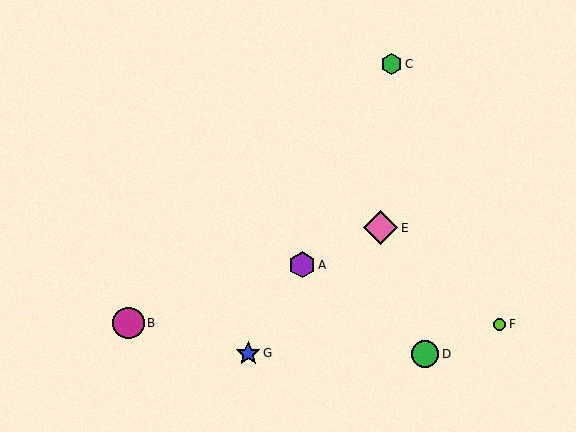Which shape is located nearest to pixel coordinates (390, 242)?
The pink diamond (labeled E) at (381, 228) is nearest to that location.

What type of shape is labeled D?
Shape D is a green circle.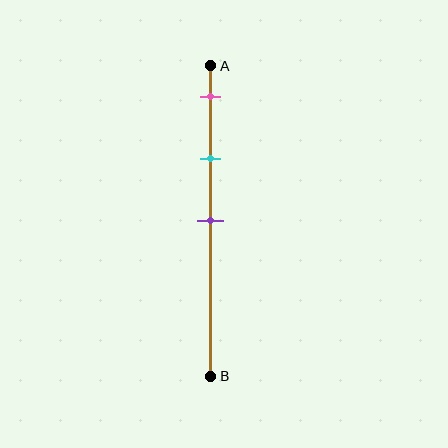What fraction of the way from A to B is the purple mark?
The purple mark is approximately 50% (0.5) of the way from A to B.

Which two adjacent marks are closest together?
The pink and cyan marks are the closest adjacent pair.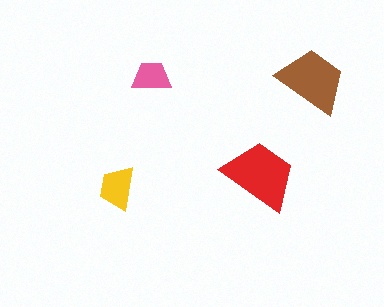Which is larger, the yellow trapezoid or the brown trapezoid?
The brown one.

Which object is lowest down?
The yellow trapezoid is bottommost.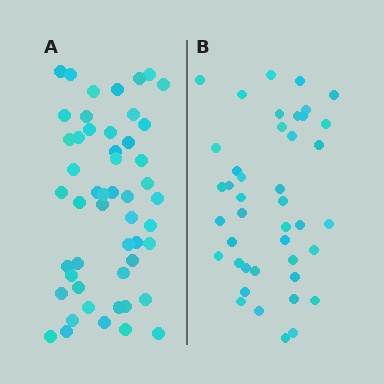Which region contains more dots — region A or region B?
Region A (the left region) has more dots.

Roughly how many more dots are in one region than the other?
Region A has roughly 8 or so more dots than region B.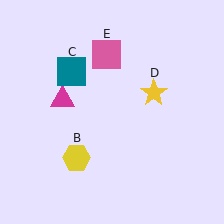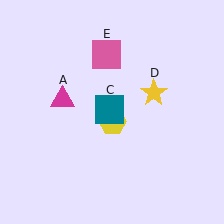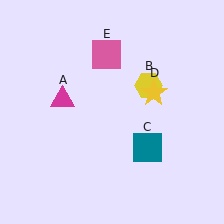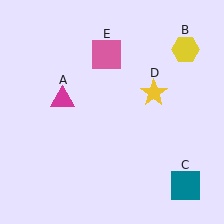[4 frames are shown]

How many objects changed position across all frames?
2 objects changed position: yellow hexagon (object B), teal square (object C).